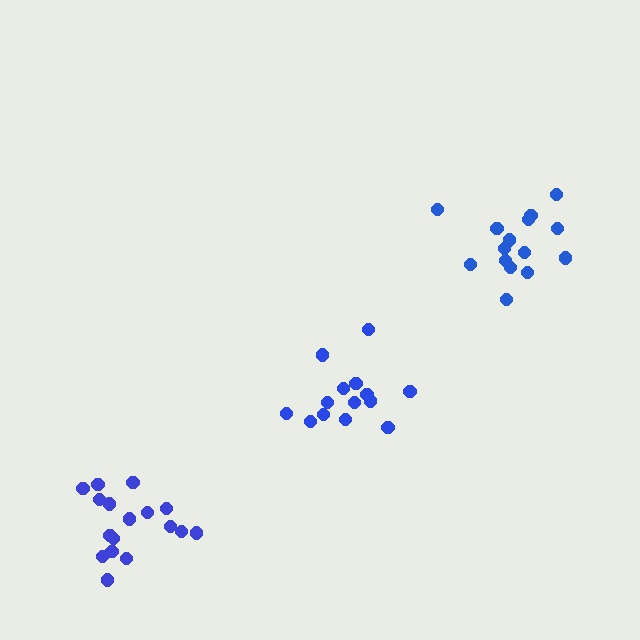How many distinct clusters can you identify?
There are 3 distinct clusters.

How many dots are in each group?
Group 1: 14 dots, Group 2: 17 dots, Group 3: 15 dots (46 total).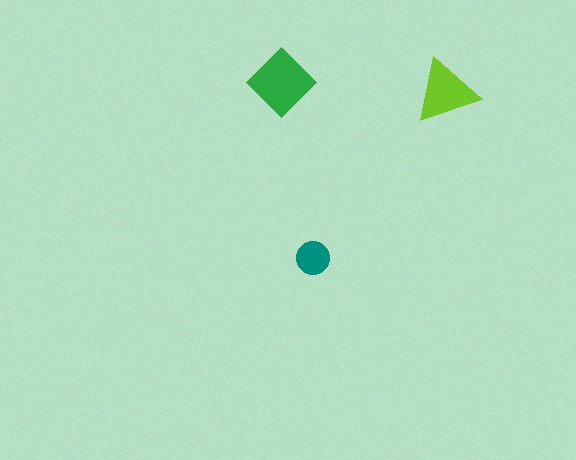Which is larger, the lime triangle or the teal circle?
The lime triangle.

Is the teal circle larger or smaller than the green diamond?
Smaller.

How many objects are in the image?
There are 3 objects in the image.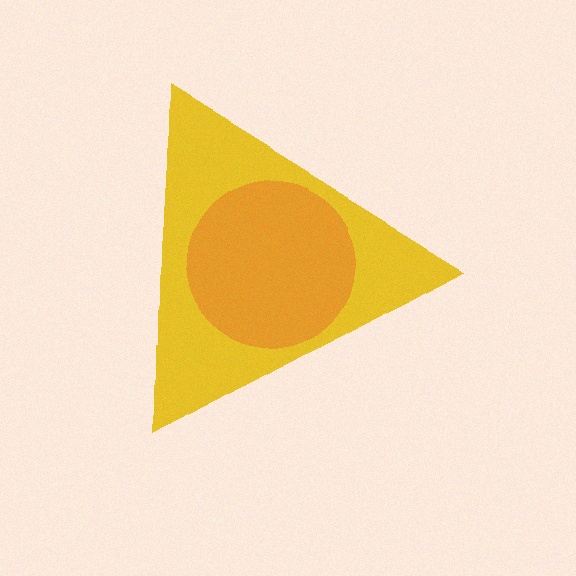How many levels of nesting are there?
2.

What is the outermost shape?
The yellow triangle.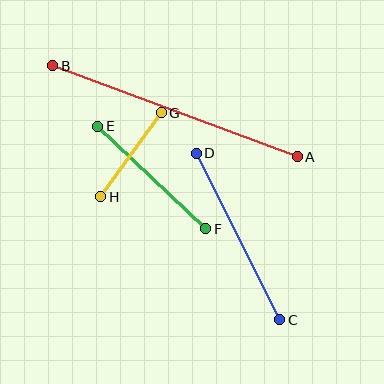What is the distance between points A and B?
The distance is approximately 261 pixels.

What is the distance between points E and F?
The distance is approximately 149 pixels.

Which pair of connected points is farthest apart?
Points A and B are farthest apart.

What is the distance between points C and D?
The distance is approximately 186 pixels.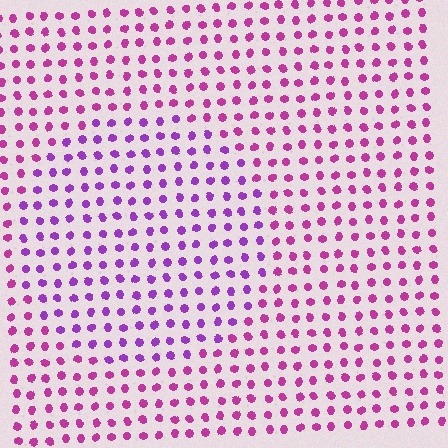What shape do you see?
I see a circle.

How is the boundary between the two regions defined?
The boundary is defined purely by a slight shift in hue (about 31 degrees). Spacing, size, and orientation are identical on both sides.